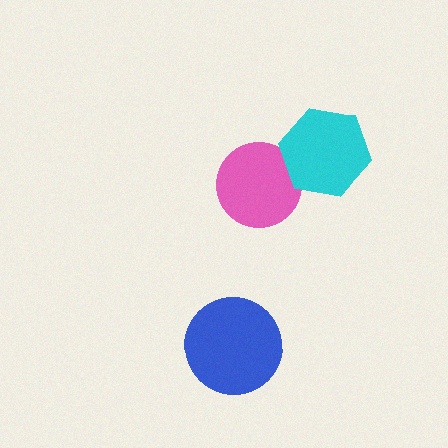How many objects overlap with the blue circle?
0 objects overlap with the blue circle.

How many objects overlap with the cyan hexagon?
1 object overlaps with the cyan hexagon.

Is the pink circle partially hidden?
Yes, it is partially covered by another shape.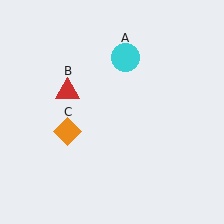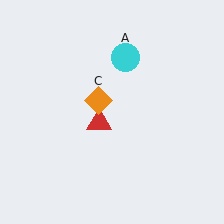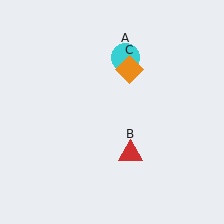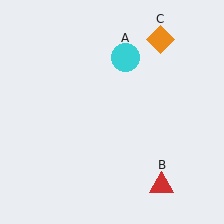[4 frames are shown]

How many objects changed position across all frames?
2 objects changed position: red triangle (object B), orange diamond (object C).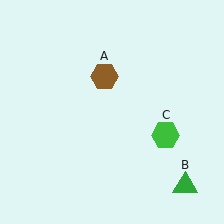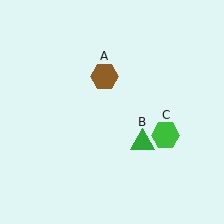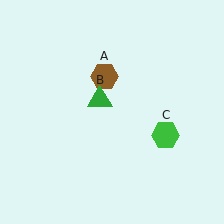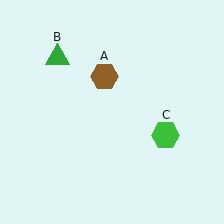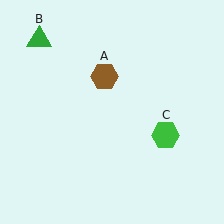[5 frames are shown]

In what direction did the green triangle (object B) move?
The green triangle (object B) moved up and to the left.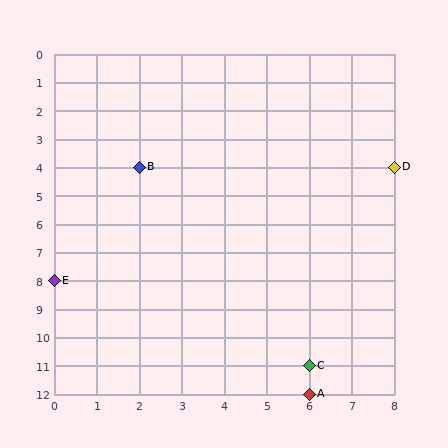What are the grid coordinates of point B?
Point B is at grid coordinates (2, 4).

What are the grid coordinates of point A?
Point A is at grid coordinates (6, 12).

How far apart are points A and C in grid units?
Points A and C are 1 row apart.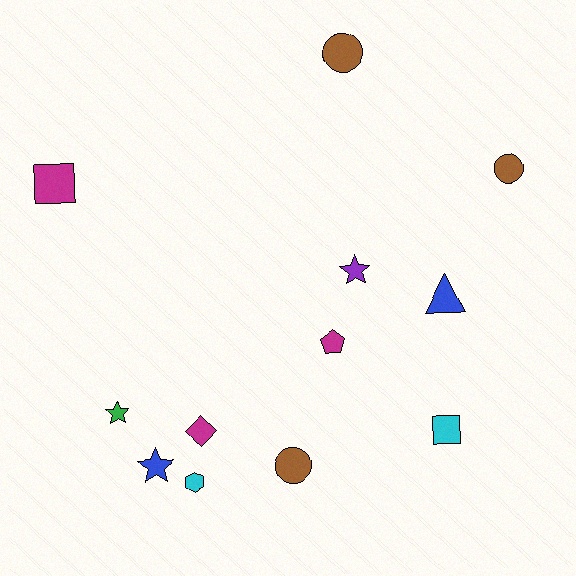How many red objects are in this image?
There are no red objects.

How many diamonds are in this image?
There is 1 diamond.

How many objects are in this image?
There are 12 objects.